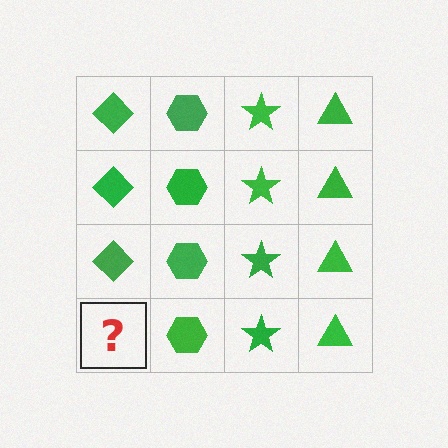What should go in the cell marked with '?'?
The missing cell should contain a green diamond.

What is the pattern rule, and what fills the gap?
The rule is that each column has a consistent shape. The gap should be filled with a green diamond.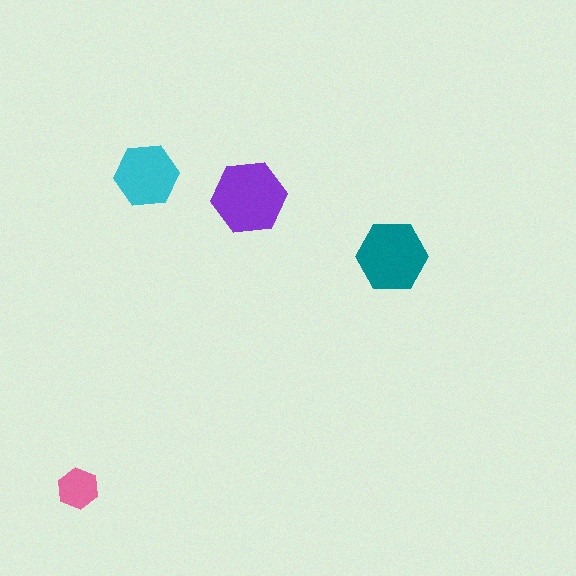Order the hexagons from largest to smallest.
the purple one, the teal one, the cyan one, the pink one.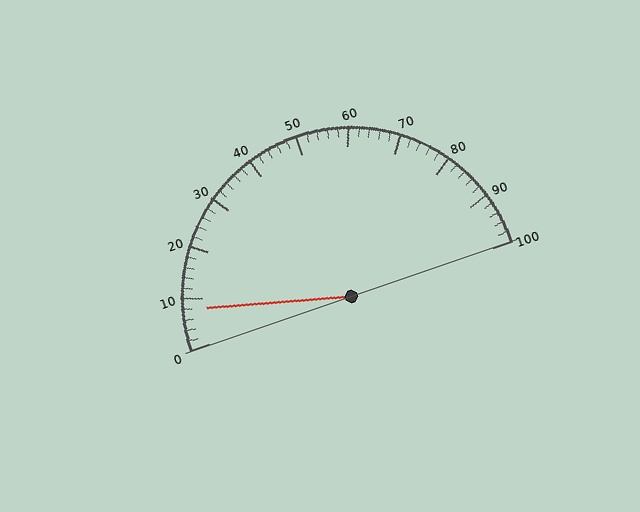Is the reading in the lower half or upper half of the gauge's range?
The reading is in the lower half of the range (0 to 100).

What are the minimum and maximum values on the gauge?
The gauge ranges from 0 to 100.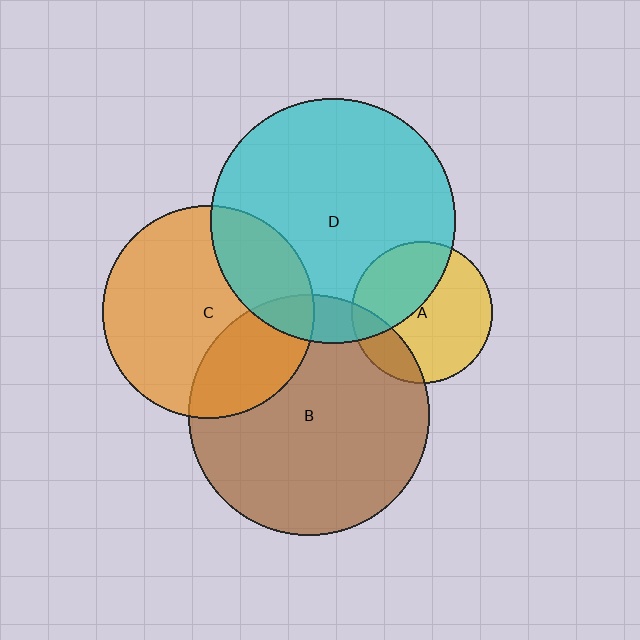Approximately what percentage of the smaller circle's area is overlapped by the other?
Approximately 20%.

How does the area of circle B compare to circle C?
Approximately 1.3 times.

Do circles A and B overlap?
Yes.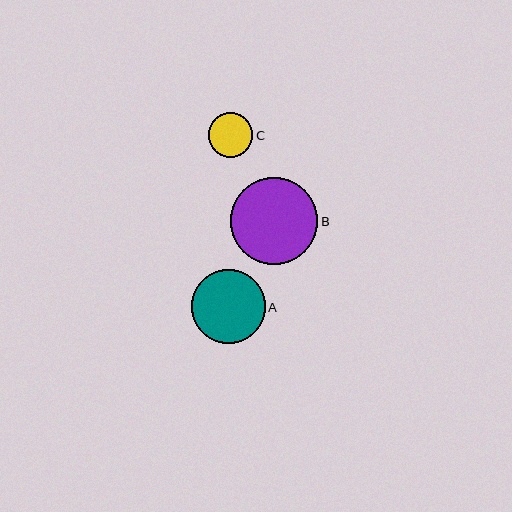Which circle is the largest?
Circle B is the largest with a size of approximately 87 pixels.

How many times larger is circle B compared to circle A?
Circle B is approximately 1.2 times the size of circle A.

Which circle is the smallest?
Circle C is the smallest with a size of approximately 44 pixels.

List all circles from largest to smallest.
From largest to smallest: B, A, C.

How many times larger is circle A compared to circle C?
Circle A is approximately 1.7 times the size of circle C.